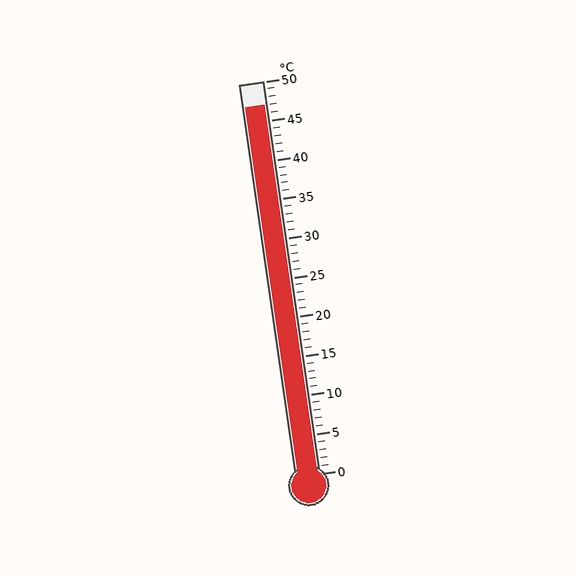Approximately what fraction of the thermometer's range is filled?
The thermometer is filled to approximately 95% of its range.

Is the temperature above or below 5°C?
The temperature is above 5°C.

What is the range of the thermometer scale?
The thermometer scale ranges from 0°C to 50°C.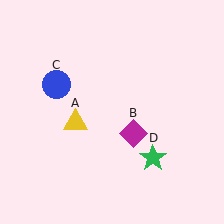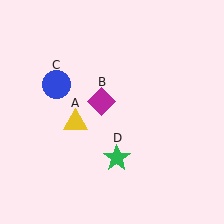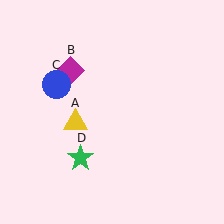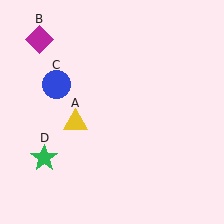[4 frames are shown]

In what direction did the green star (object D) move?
The green star (object D) moved left.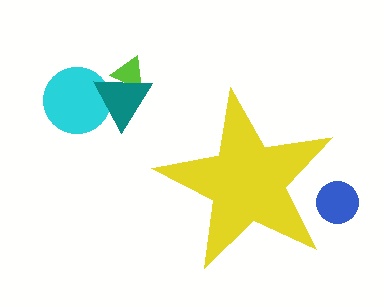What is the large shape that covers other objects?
A yellow star.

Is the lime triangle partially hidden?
No, the lime triangle is fully visible.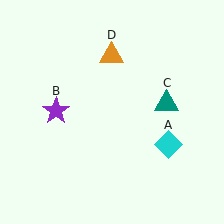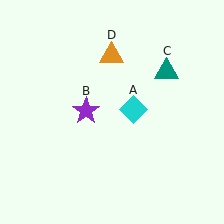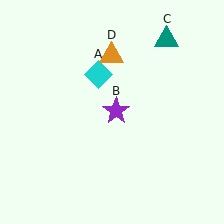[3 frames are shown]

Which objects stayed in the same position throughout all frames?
Orange triangle (object D) remained stationary.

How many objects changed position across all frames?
3 objects changed position: cyan diamond (object A), purple star (object B), teal triangle (object C).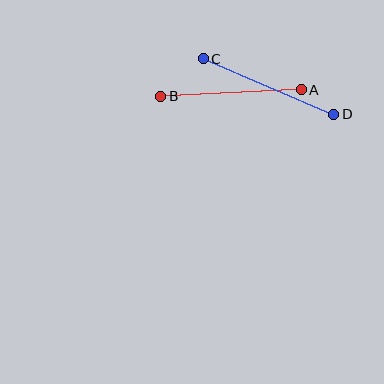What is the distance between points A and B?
The distance is approximately 140 pixels.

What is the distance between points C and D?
The distance is approximately 142 pixels.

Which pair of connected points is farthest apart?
Points C and D are farthest apart.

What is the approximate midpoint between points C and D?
The midpoint is at approximately (268, 86) pixels.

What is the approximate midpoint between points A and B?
The midpoint is at approximately (231, 93) pixels.